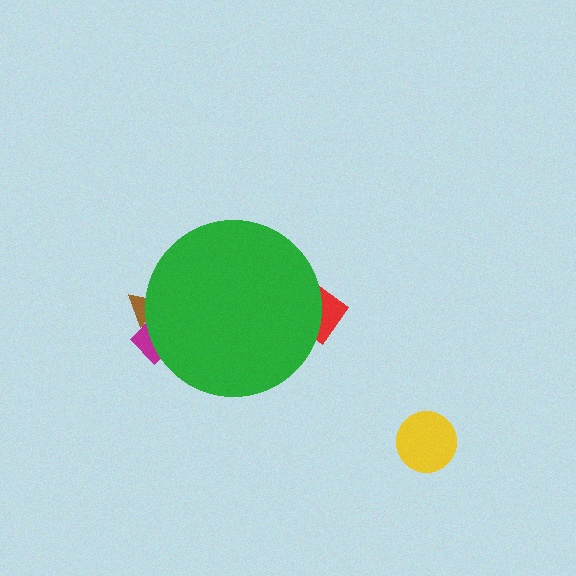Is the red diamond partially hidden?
Yes, the red diamond is partially hidden behind the green circle.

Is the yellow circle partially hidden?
No, the yellow circle is fully visible.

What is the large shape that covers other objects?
A green circle.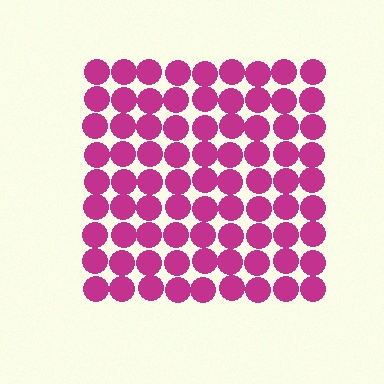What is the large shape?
The large shape is a square.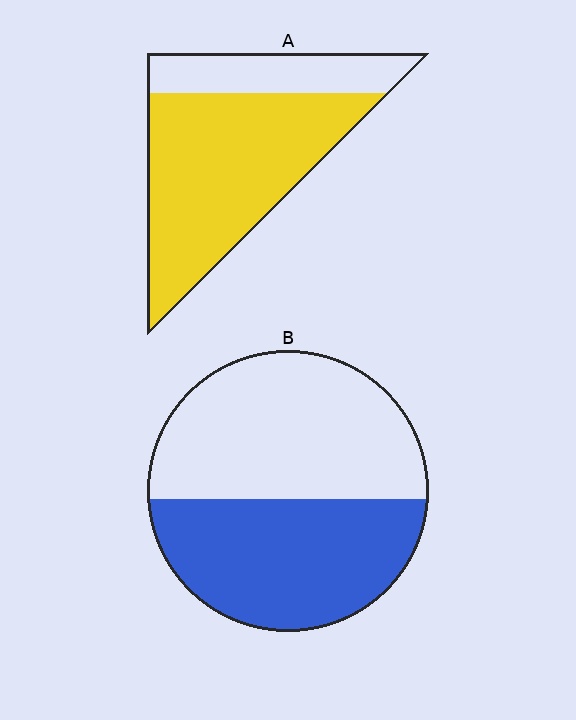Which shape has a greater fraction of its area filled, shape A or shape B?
Shape A.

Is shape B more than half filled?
Roughly half.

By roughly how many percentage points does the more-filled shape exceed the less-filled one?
By roughly 25 percentage points (A over B).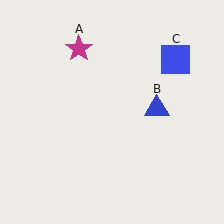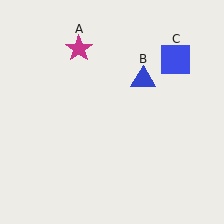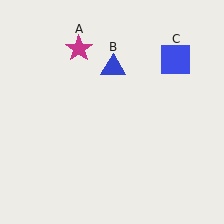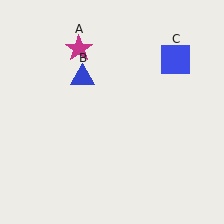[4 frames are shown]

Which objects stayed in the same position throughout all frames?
Magenta star (object A) and blue square (object C) remained stationary.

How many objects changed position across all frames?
1 object changed position: blue triangle (object B).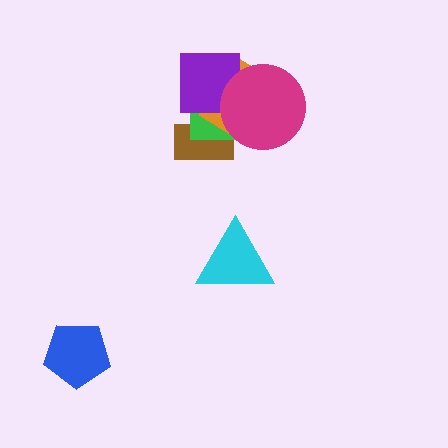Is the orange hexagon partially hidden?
Yes, it is partially covered by another shape.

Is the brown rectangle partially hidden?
Yes, it is partially covered by another shape.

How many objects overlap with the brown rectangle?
2 objects overlap with the brown rectangle.